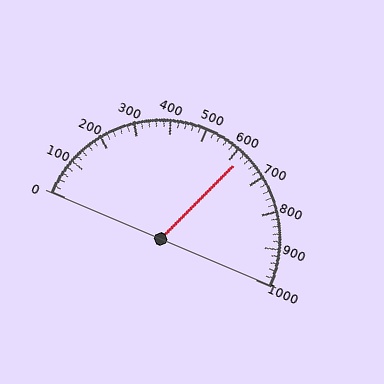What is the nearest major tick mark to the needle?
The nearest major tick mark is 600.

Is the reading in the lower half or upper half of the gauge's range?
The reading is in the upper half of the range (0 to 1000).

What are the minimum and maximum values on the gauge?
The gauge ranges from 0 to 1000.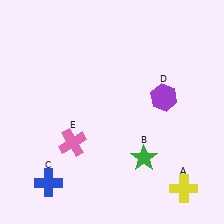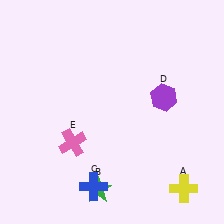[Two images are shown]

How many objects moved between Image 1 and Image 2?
2 objects moved between the two images.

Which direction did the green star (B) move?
The green star (B) moved left.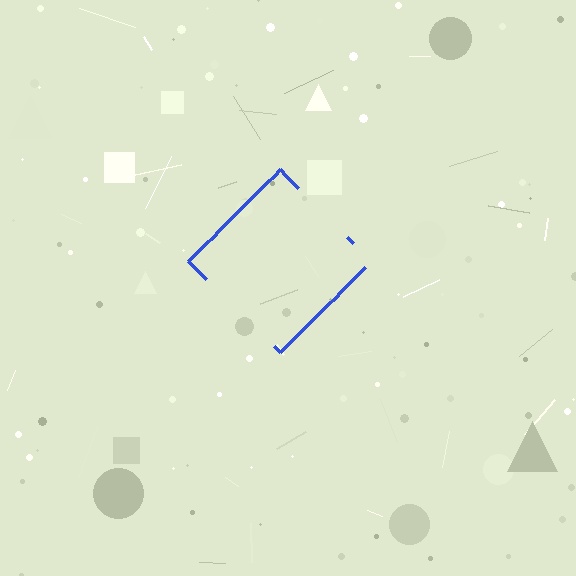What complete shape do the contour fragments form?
The contour fragments form a diamond.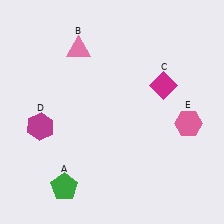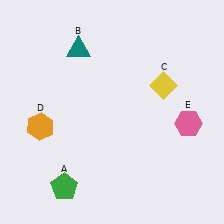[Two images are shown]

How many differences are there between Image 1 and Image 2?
There are 3 differences between the two images.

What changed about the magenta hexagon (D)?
In Image 1, D is magenta. In Image 2, it changed to orange.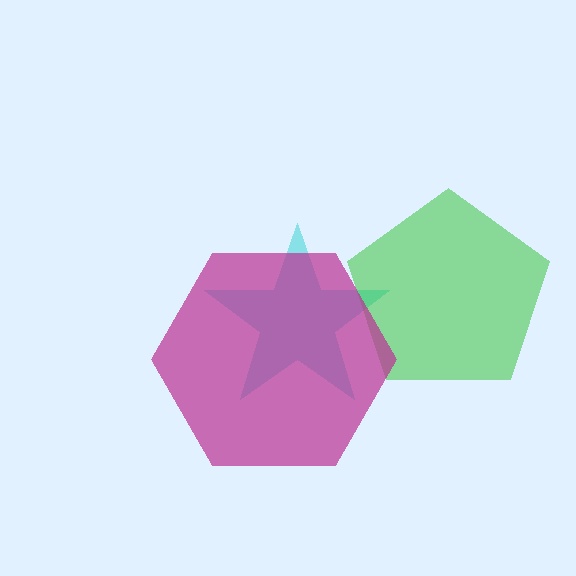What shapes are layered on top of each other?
The layered shapes are: a cyan star, a green pentagon, a magenta hexagon.